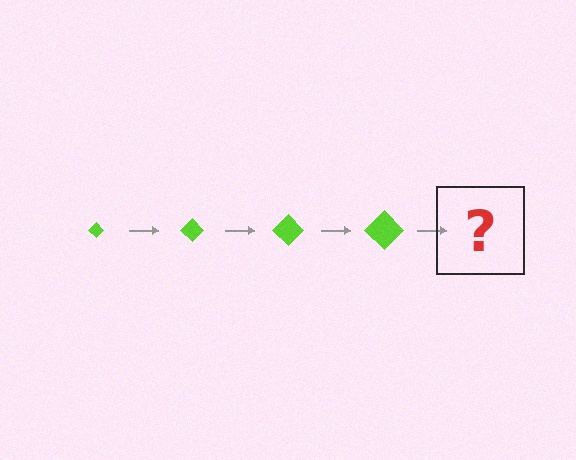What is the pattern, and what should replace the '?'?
The pattern is that the diamond gets progressively larger each step. The '?' should be a lime diamond, larger than the previous one.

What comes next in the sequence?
The next element should be a lime diamond, larger than the previous one.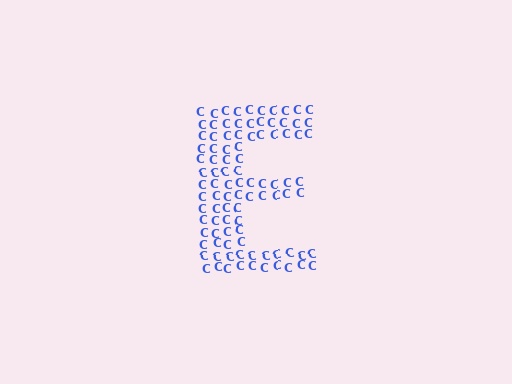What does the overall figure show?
The overall figure shows the letter E.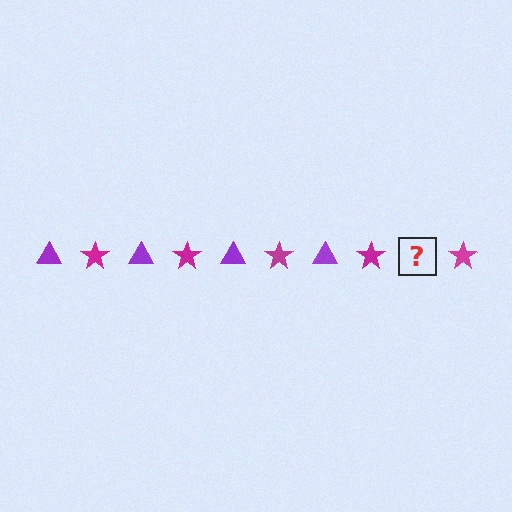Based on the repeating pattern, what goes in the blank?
The blank should be a purple triangle.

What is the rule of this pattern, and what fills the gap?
The rule is that the pattern alternates between purple triangle and magenta star. The gap should be filled with a purple triangle.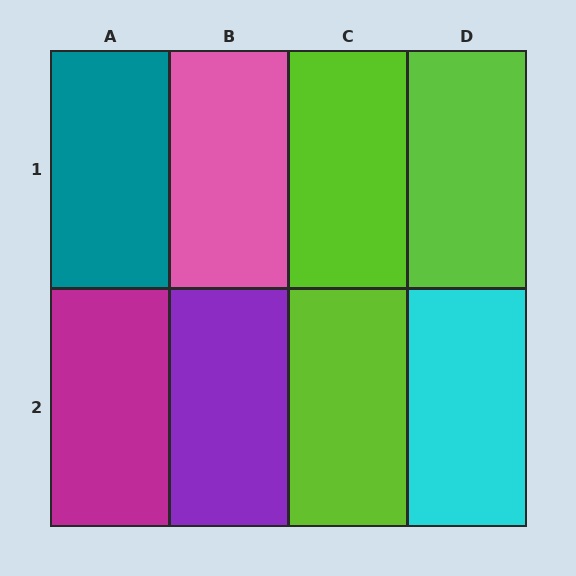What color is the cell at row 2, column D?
Cyan.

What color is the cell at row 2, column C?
Lime.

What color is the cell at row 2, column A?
Magenta.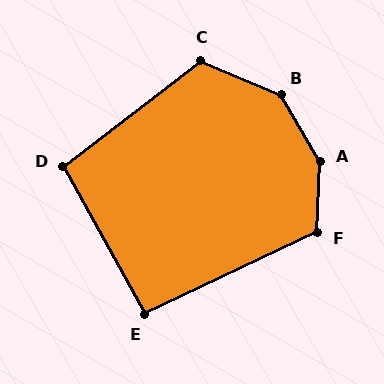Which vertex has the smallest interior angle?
E, at approximately 93 degrees.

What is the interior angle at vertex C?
Approximately 119 degrees (obtuse).